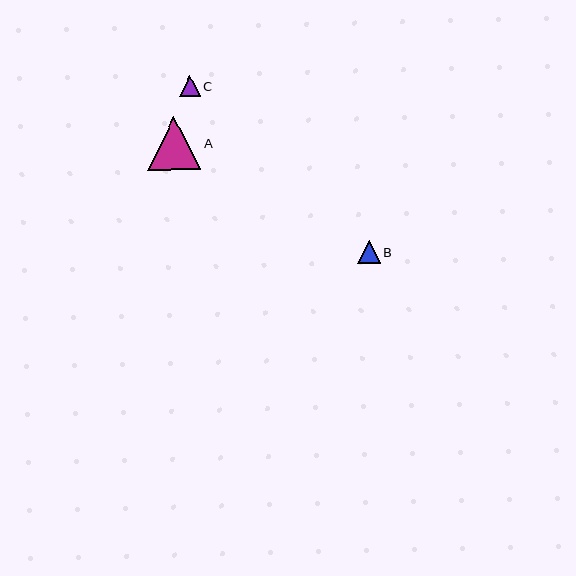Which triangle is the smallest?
Triangle C is the smallest with a size of approximately 21 pixels.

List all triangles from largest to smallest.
From largest to smallest: A, B, C.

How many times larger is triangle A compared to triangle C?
Triangle A is approximately 2.6 times the size of triangle C.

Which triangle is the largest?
Triangle A is the largest with a size of approximately 53 pixels.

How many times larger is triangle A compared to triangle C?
Triangle A is approximately 2.6 times the size of triangle C.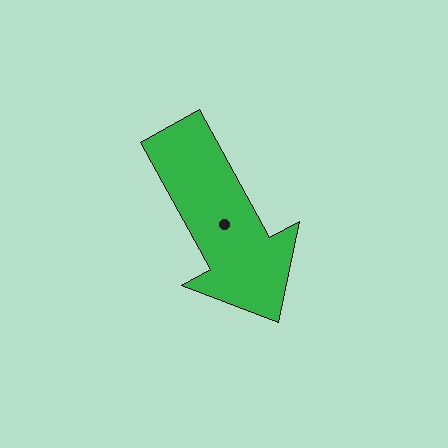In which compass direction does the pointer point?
Southeast.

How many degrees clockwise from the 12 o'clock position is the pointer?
Approximately 151 degrees.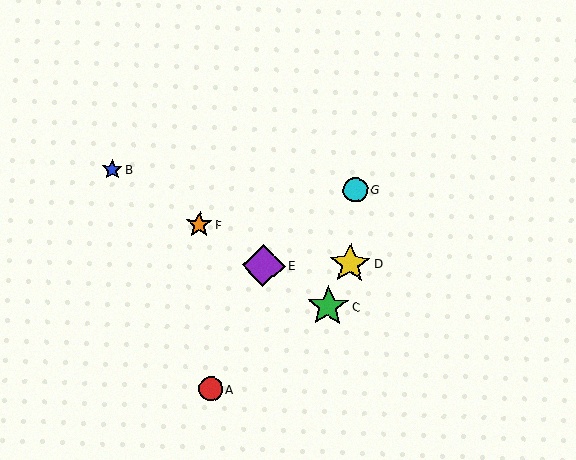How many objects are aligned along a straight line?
4 objects (B, C, E, F) are aligned along a straight line.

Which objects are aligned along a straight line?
Objects B, C, E, F are aligned along a straight line.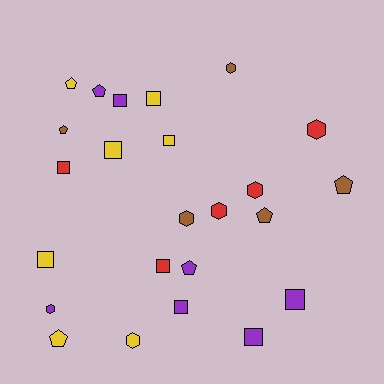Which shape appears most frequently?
Square, with 10 objects.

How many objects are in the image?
There are 24 objects.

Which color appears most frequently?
Purple, with 7 objects.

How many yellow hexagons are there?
There is 1 yellow hexagon.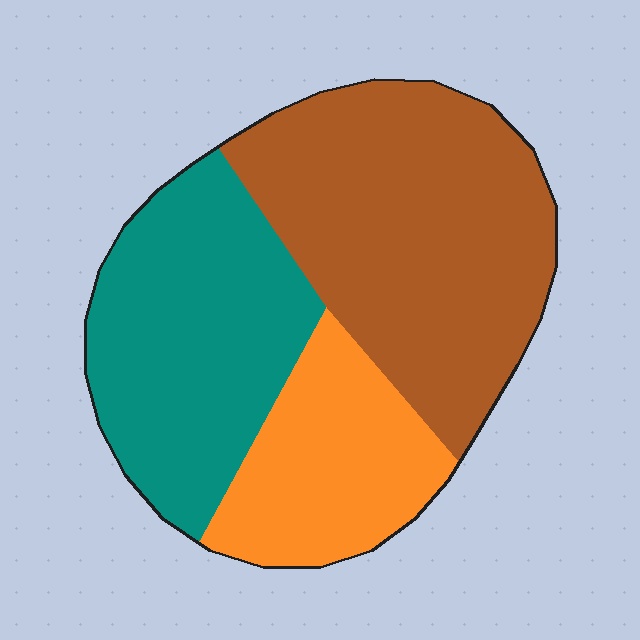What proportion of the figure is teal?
Teal covers 34% of the figure.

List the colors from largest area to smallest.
From largest to smallest: brown, teal, orange.